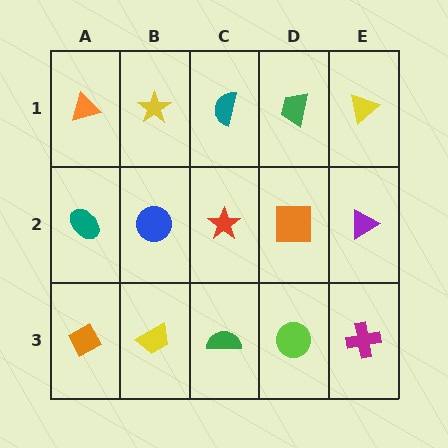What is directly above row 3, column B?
A blue circle.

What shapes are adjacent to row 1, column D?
An orange square (row 2, column D), a teal semicircle (row 1, column C), a yellow triangle (row 1, column E).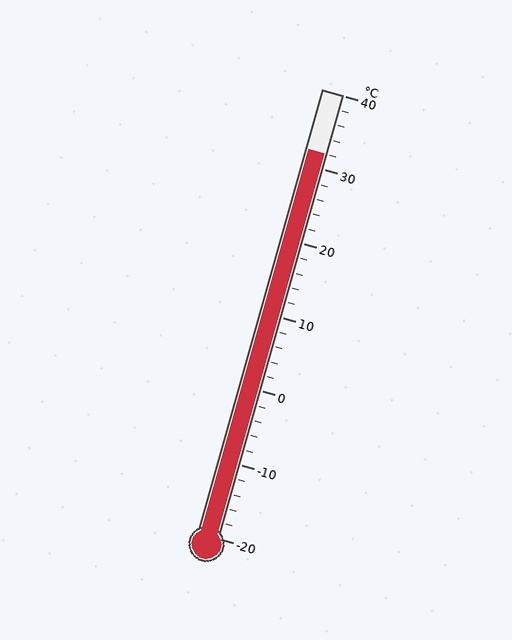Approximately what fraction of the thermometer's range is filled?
The thermometer is filled to approximately 85% of its range.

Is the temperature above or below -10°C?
The temperature is above -10°C.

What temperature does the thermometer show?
The thermometer shows approximately 32°C.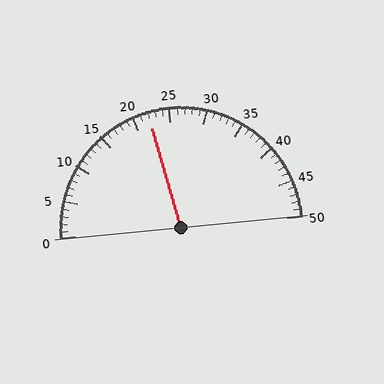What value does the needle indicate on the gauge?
The needle indicates approximately 22.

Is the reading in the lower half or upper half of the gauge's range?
The reading is in the lower half of the range (0 to 50).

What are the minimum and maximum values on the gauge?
The gauge ranges from 0 to 50.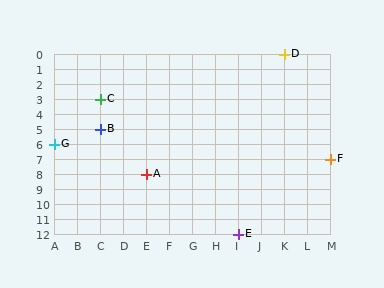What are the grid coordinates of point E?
Point E is at grid coordinates (I, 12).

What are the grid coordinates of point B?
Point B is at grid coordinates (C, 5).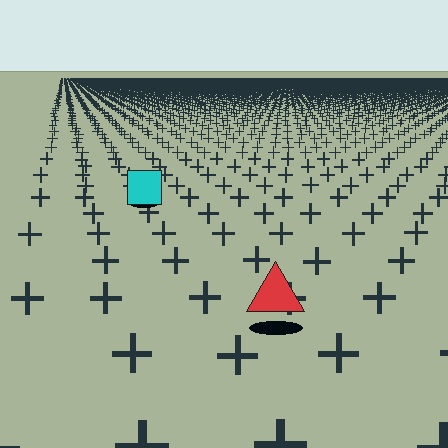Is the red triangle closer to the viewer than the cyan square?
Yes. The red triangle is closer — you can tell from the texture gradient: the ground texture is coarser near it.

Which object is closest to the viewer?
The red triangle is closest. The texture marks near it are larger and more spread out.